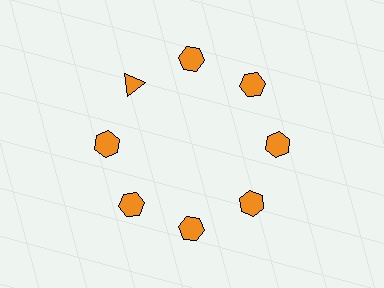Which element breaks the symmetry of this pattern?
The orange triangle at roughly the 10 o'clock position breaks the symmetry. All other shapes are orange hexagons.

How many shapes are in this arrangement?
There are 8 shapes arranged in a ring pattern.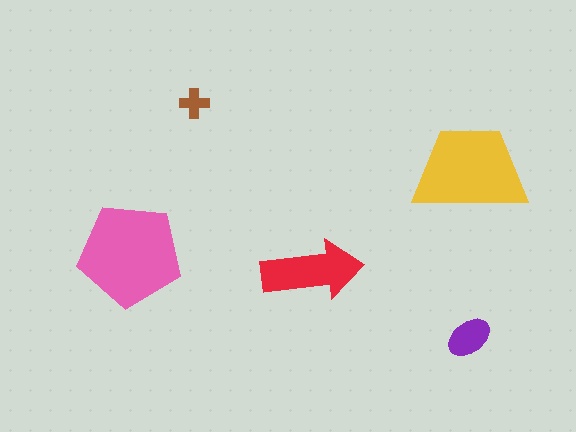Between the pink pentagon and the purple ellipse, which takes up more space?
The pink pentagon.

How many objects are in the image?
There are 5 objects in the image.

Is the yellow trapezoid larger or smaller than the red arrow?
Larger.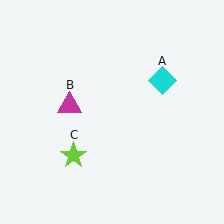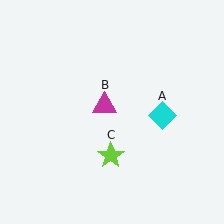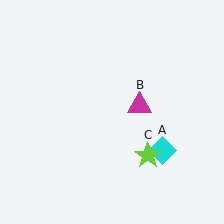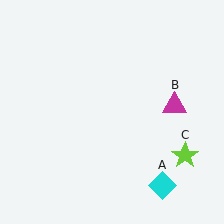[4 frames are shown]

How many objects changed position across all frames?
3 objects changed position: cyan diamond (object A), magenta triangle (object B), lime star (object C).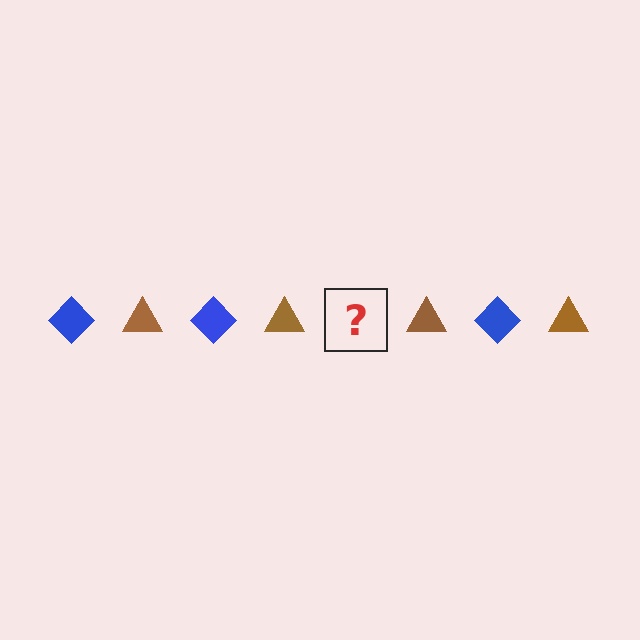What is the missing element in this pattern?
The missing element is a blue diamond.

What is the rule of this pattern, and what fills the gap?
The rule is that the pattern alternates between blue diamond and brown triangle. The gap should be filled with a blue diamond.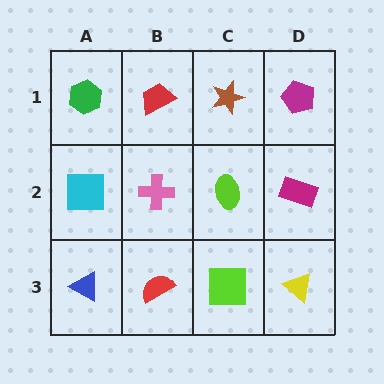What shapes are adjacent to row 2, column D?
A magenta pentagon (row 1, column D), a yellow triangle (row 3, column D), a lime ellipse (row 2, column C).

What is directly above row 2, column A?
A green hexagon.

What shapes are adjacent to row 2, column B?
A red trapezoid (row 1, column B), a red semicircle (row 3, column B), a cyan square (row 2, column A), a lime ellipse (row 2, column C).